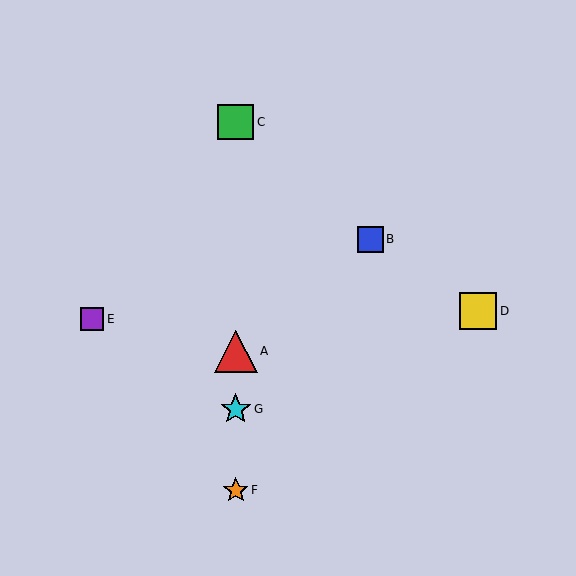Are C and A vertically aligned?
Yes, both are at x≈236.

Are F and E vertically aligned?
No, F is at x≈236 and E is at x≈92.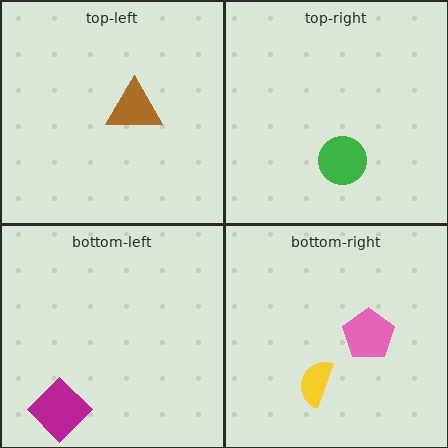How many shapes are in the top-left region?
1.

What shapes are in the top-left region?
The brown triangle.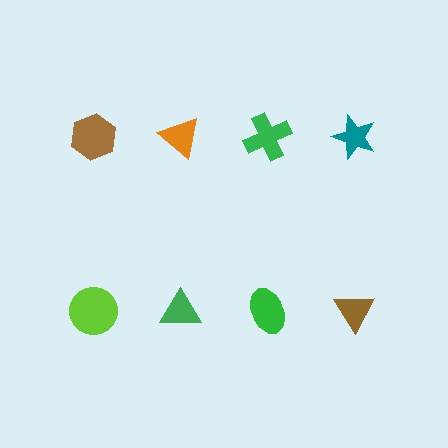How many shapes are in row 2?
4 shapes.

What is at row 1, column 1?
A brown hexagon.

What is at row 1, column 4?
A teal star.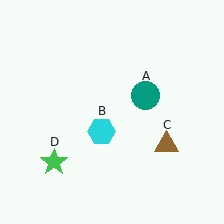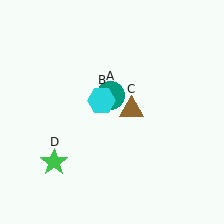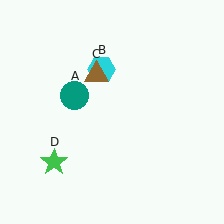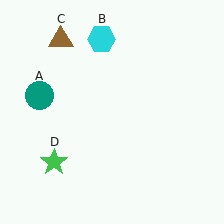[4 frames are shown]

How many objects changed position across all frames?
3 objects changed position: teal circle (object A), cyan hexagon (object B), brown triangle (object C).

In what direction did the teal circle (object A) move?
The teal circle (object A) moved left.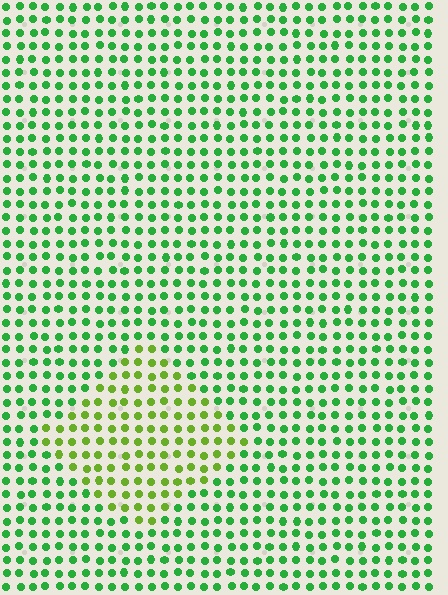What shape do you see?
I see a diamond.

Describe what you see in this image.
The image is filled with small green elements in a uniform arrangement. A diamond-shaped region is visible where the elements are tinted to a slightly different hue, forming a subtle color boundary.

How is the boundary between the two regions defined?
The boundary is defined purely by a slight shift in hue (about 37 degrees). Spacing, size, and orientation are identical on both sides.